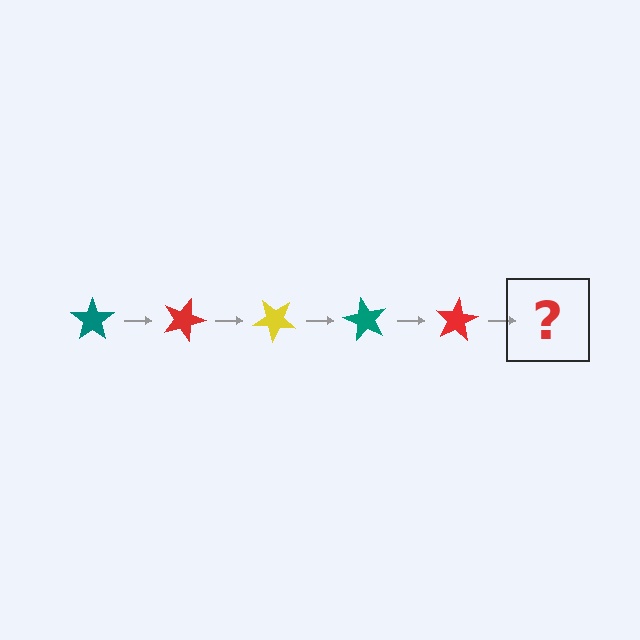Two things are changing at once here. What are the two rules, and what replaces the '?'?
The two rules are that it rotates 20 degrees each step and the color cycles through teal, red, and yellow. The '?' should be a yellow star, rotated 100 degrees from the start.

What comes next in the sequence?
The next element should be a yellow star, rotated 100 degrees from the start.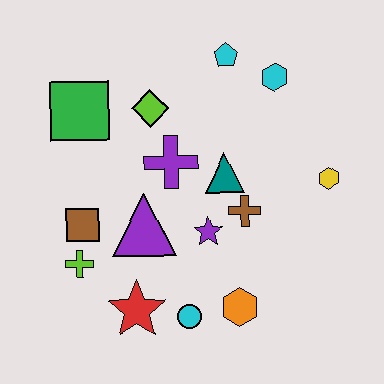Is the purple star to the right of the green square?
Yes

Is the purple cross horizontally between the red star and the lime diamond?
No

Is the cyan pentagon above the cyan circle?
Yes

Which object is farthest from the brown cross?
The green square is farthest from the brown cross.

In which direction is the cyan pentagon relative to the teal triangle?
The cyan pentagon is above the teal triangle.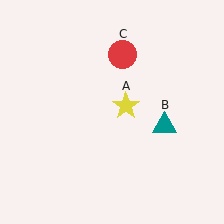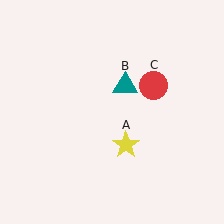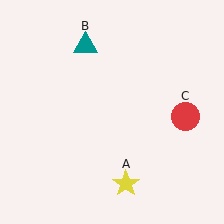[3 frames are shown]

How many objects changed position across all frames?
3 objects changed position: yellow star (object A), teal triangle (object B), red circle (object C).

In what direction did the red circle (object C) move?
The red circle (object C) moved down and to the right.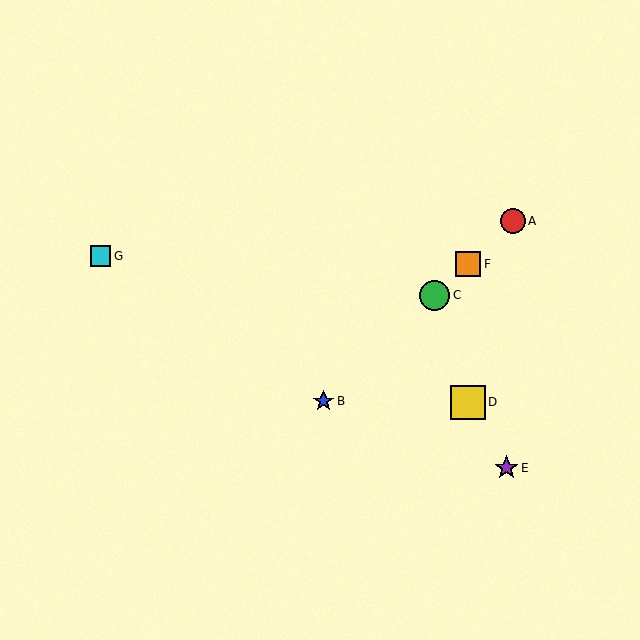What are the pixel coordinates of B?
Object B is at (324, 401).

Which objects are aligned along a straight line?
Objects A, B, C, F are aligned along a straight line.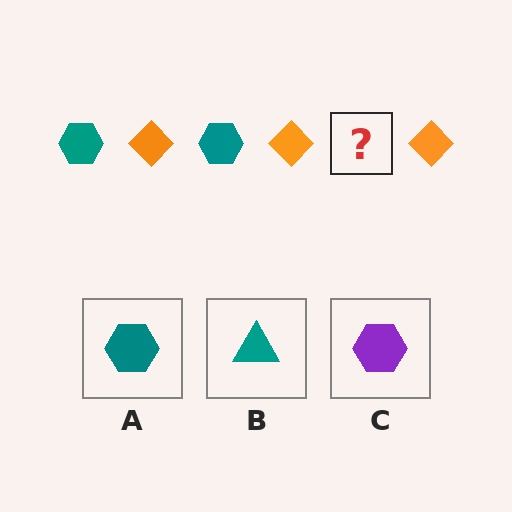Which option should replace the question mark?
Option A.